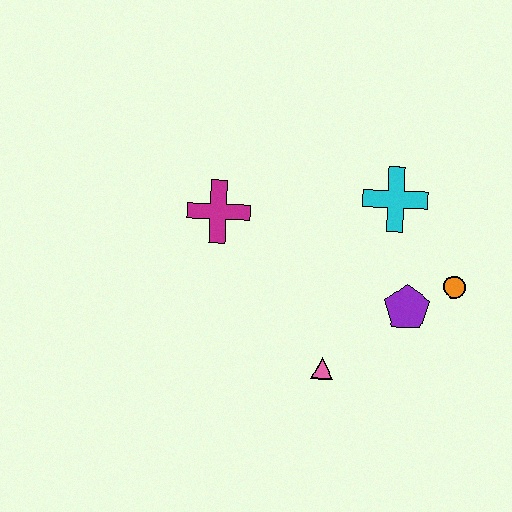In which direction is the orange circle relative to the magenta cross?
The orange circle is to the right of the magenta cross.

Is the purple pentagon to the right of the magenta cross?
Yes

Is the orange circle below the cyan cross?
Yes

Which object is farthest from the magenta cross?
The orange circle is farthest from the magenta cross.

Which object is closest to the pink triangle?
The purple pentagon is closest to the pink triangle.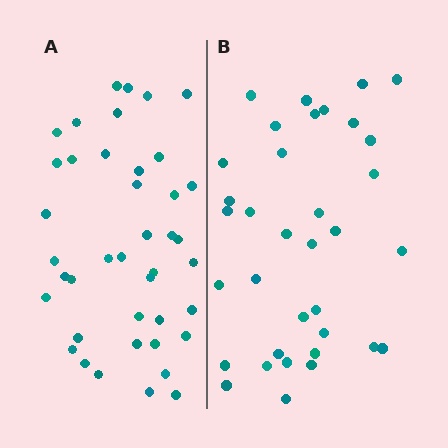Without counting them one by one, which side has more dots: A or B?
Region A (the left region) has more dots.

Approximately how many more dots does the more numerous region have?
Region A has about 6 more dots than region B.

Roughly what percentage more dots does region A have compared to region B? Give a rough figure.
About 15% more.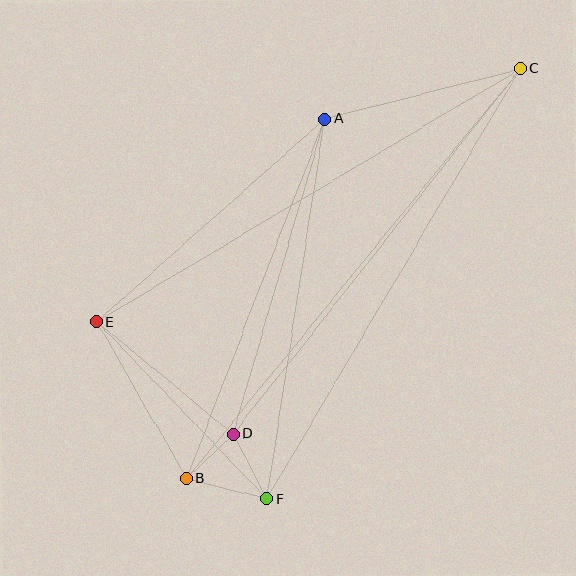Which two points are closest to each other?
Points B and D are closest to each other.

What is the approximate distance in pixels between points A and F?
The distance between A and F is approximately 384 pixels.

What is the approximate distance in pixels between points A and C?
The distance between A and C is approximately 201 pixels.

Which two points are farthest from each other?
Points B and C are farthest from each other.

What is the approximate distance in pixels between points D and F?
The distance between D and F is approximately 73 pixels.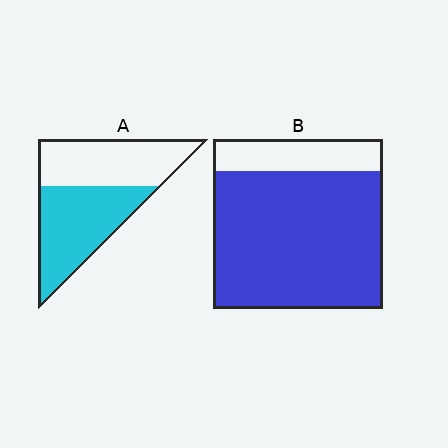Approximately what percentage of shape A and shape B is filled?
A is approximately 50% and B is approximately 80%.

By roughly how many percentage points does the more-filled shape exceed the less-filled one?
By roughly 30 percentage points (B over A).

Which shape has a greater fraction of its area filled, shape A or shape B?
Shape B.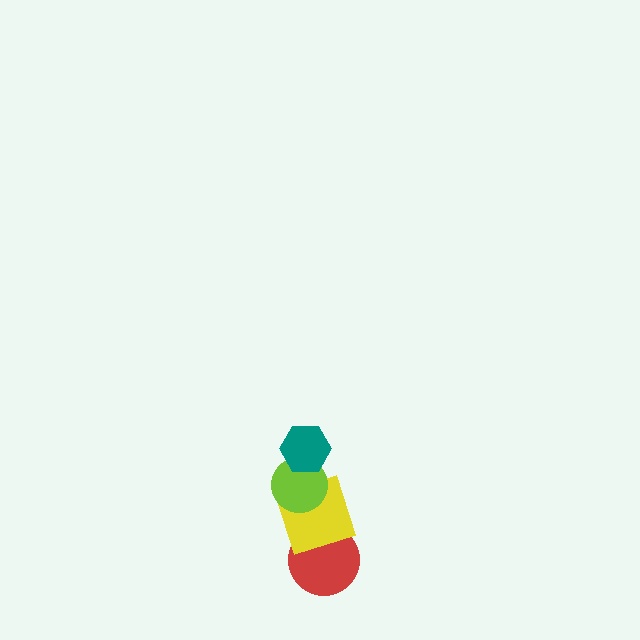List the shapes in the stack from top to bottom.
From top to bottom: the teal hexagon, the lime circle, the yellow square, the red circle.